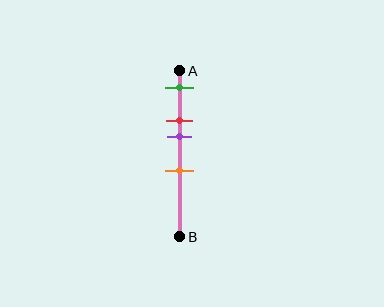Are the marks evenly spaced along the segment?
No, the marks are not evenly spaced.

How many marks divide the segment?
There are 4 marks dividing the segment.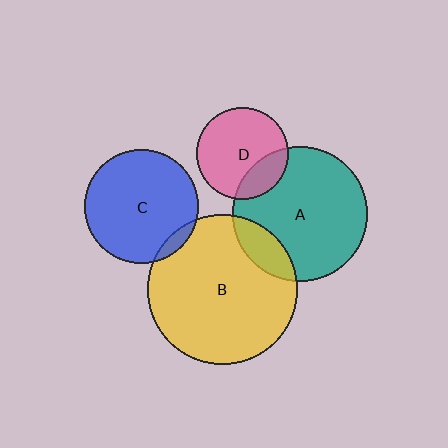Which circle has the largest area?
Circle B (yellow).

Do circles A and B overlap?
Yes.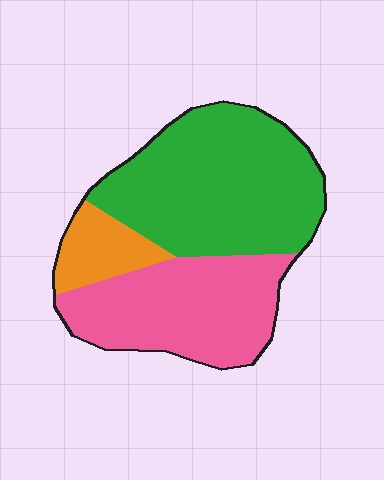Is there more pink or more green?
Green.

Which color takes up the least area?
Orange, at roughly 10%.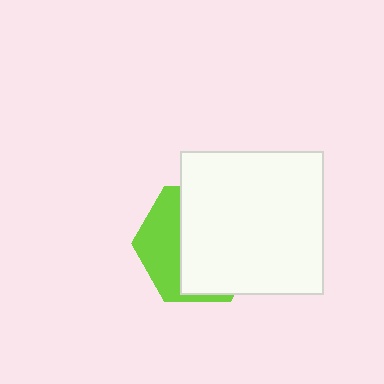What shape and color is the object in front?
The object in front is a white square.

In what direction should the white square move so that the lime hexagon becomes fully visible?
The white square should move right. That is the shortest direction to clear the overlap and leave the lime hexagon fully visible.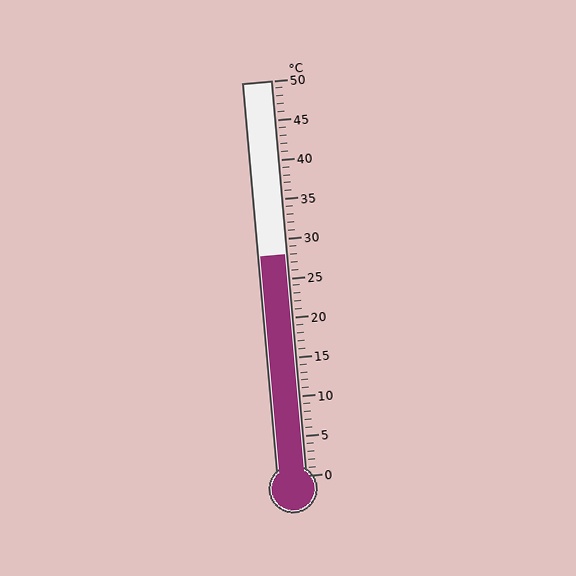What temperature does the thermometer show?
The thermometer shows approximately 28°C.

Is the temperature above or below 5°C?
The temperature is above 5°C.